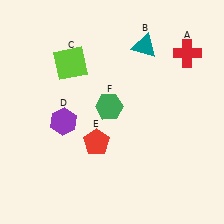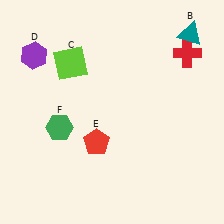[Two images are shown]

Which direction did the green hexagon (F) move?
The green hexagon (F) moved left.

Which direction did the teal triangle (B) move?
The teal triangle (B) moved right.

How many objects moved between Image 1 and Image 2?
3 objects moved between the two images.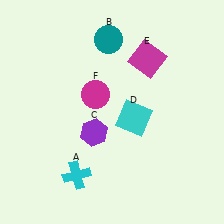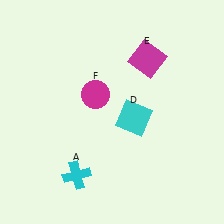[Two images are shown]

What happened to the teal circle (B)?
The teal circle (B) was removed in Image 2. It was in the top-left area of Image 1.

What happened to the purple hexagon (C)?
The purple hexagon (C) was removed in Image 2. It was in the bottom-left area of Image 1.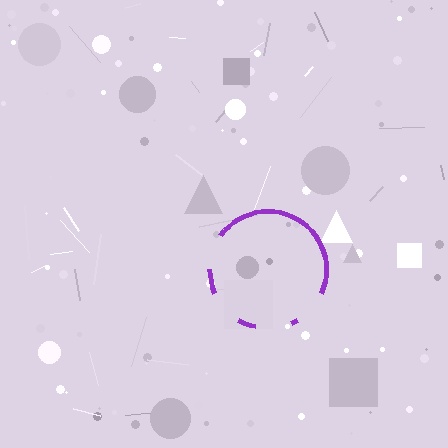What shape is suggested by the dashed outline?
The dashed outline suggests a circle.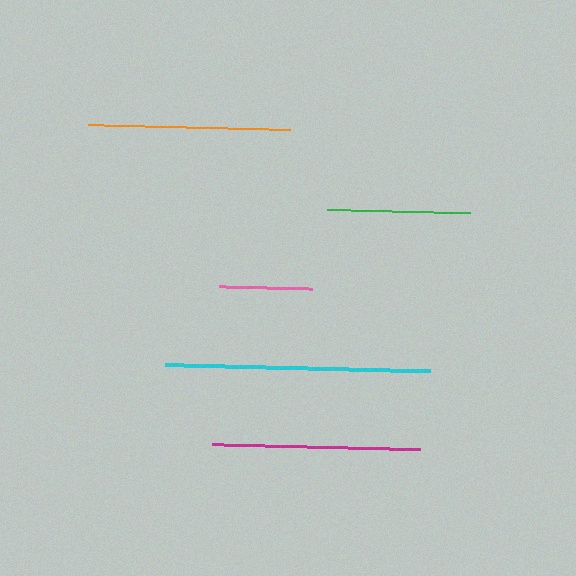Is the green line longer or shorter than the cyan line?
The cyan line is longer than the green line.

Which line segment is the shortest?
The pink line is the shortest at approximately 93 pixels.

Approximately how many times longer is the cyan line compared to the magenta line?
The cyan line is approximately 1.3 times the length of the magenta line.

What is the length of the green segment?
The green segment is approximately 143 pixels long.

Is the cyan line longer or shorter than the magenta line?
The cyan line is longer than the magenta line.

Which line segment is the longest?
The cyan line is the longest at approximately 265 pixels.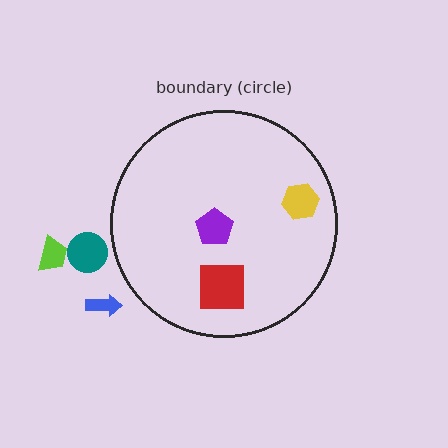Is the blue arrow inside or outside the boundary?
Outside.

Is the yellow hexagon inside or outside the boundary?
Inside.